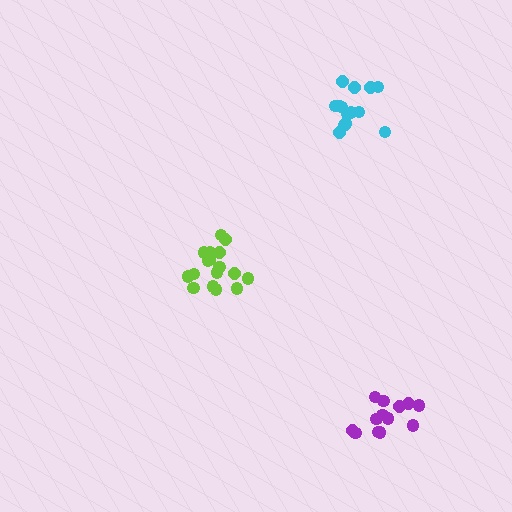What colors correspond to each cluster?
The clusters are colored: purple, lime, cyan.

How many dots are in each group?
Group 1: 13 dots, Group 2: 17 dots, Group 3: 14 dots (44 total).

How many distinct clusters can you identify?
There are 3 distinct clusters.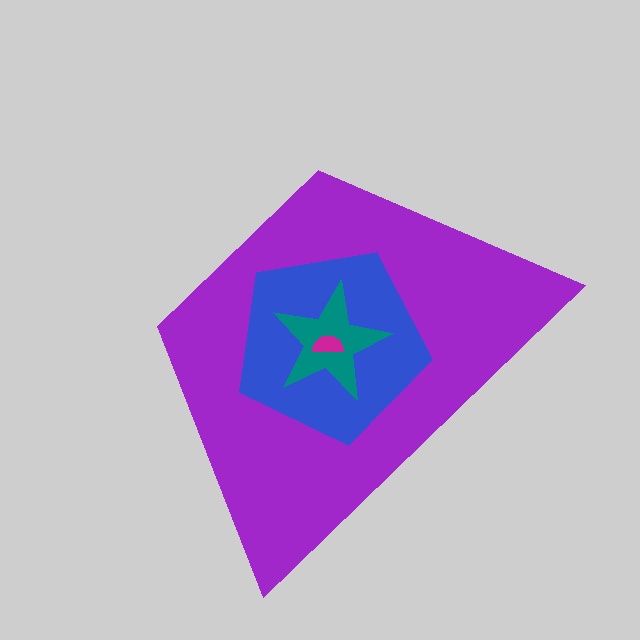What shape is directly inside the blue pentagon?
The teal star.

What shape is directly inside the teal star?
The magenta semicircle.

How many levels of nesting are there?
4.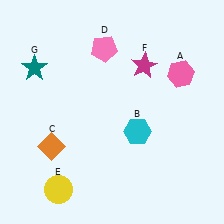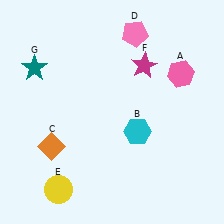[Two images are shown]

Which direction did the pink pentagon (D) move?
The pink pentagon (D) moved right.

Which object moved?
The pink pentagon (D) moved right.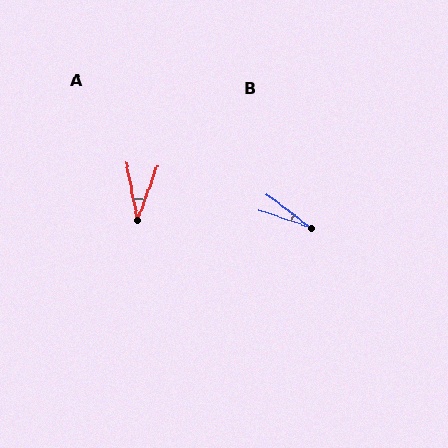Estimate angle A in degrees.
Approximately 31 degrees.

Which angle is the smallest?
B, at approximately 18 degrees.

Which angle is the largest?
A, at approximately 31 degrees.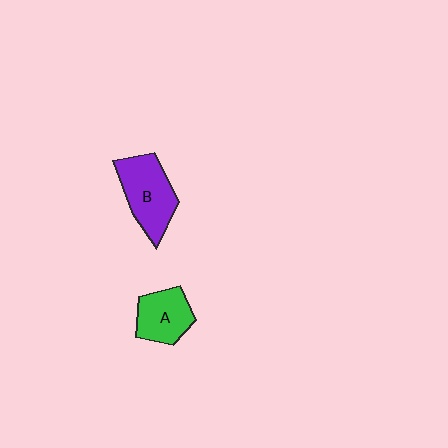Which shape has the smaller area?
Shape A (green).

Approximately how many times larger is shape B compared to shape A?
Approximately 1.4 times.